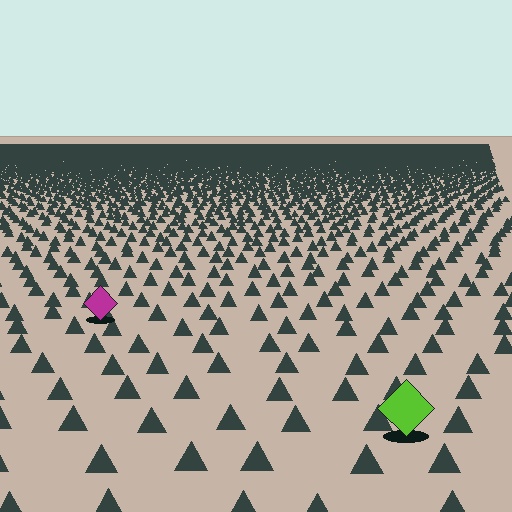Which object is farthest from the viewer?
The magenta diamond is farthest from the viewer. It appears smaller and the ground texture around it is denser.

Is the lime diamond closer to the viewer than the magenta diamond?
Yes. The lime diamond is closer — you can tell from the texture gradient: the ground texture is coarser near it.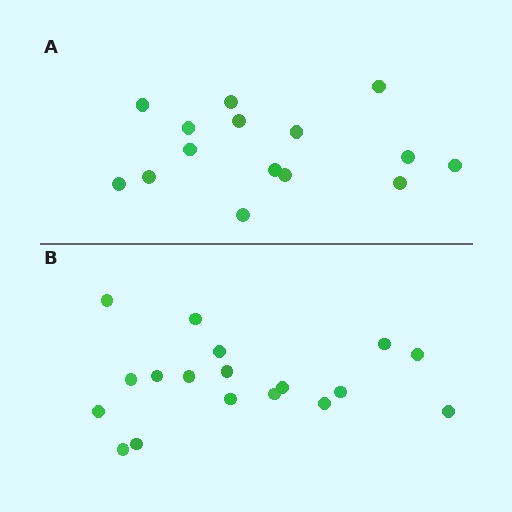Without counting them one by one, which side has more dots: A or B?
Region B (the bottom region) has more dots.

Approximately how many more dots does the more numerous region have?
Region B has just a few more — roughly 2 or 3 more dots than region A.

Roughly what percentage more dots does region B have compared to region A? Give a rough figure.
About 20% more.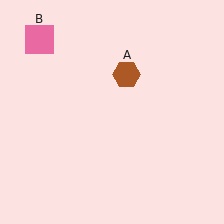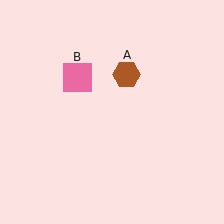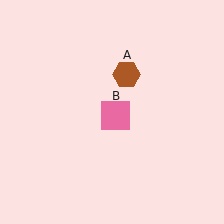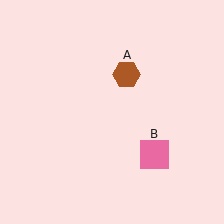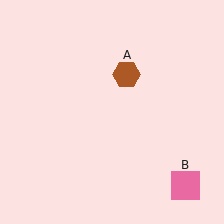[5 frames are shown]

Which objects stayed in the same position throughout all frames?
Brown hexagon (object A) remained stationary.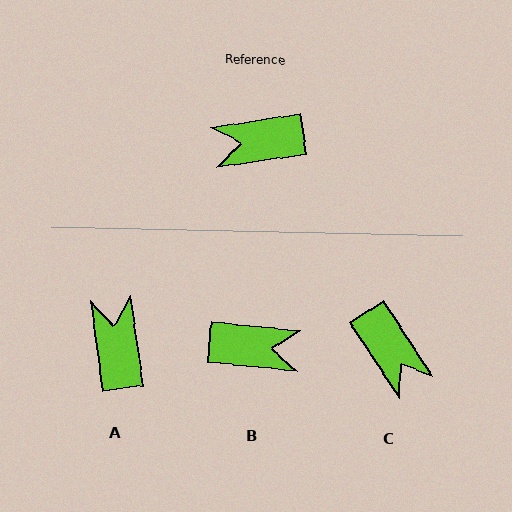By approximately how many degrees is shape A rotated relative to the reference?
Approximately 91 degrees clockwise.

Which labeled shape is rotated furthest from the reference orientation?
B, about 166 degrees away.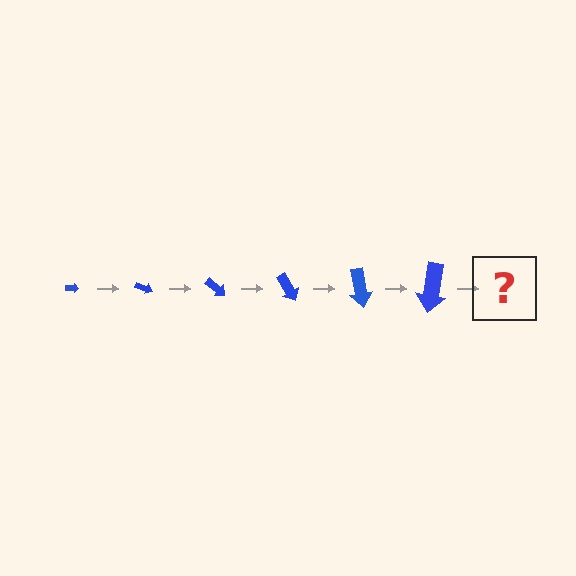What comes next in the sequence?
The next element should be an arrow, larger than the previous one and rotated 120 degrees from the start.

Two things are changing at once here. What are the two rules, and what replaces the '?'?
The two rules are that the arrow grows larger each step and it rotates 20 degrees each step. The '?' should be an arrow, larger than the previous one and rotated 120 degrees from the start.